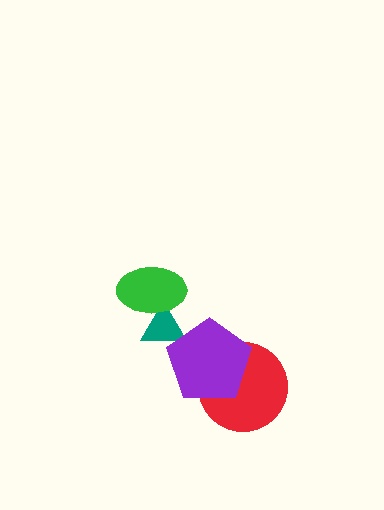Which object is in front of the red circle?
The purple pentagon is in front of the red circle.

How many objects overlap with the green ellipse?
1 object overlaps with the green ellipse.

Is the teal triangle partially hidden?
Yes, it is partially covered by another shape.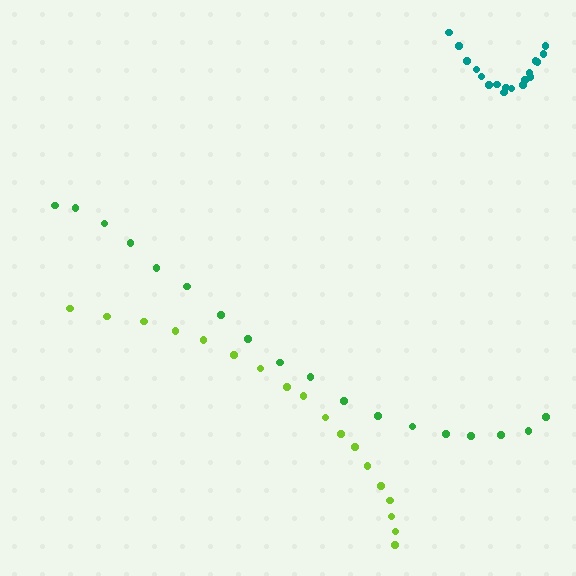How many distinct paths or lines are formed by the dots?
There are 3 distinct paths.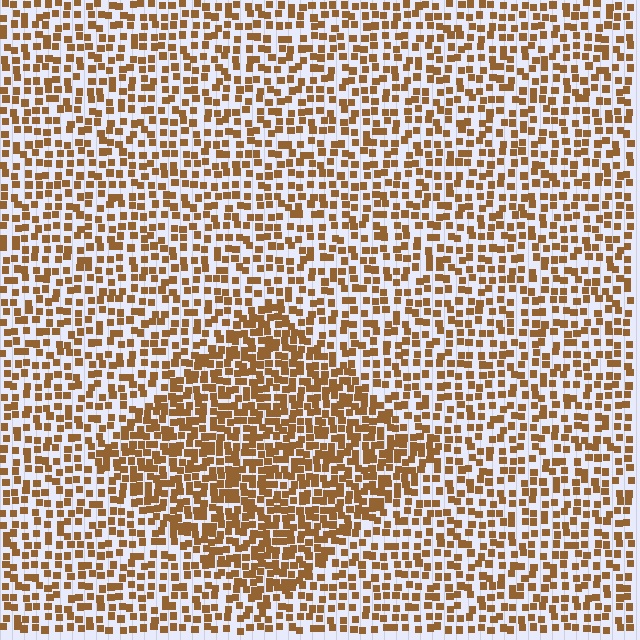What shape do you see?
I see a diamond.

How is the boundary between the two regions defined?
The boundary is defined by a change in element density (approximately 1.7x ratio). All elements are the same color, size, and shape.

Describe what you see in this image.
The image contains small brown elements arranged at two different densities. A diamond-shaped region is visible where the elements are more densely packed than the surrounding area.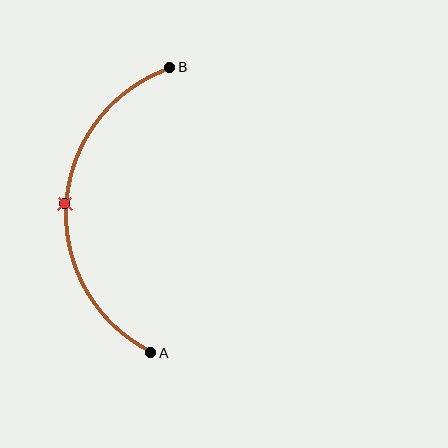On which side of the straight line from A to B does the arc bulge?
The arc bulges to the left of the straight line connecting A and B.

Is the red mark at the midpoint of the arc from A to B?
Yes. The red mark lies on the arc at equal arc-length from both A and B — it is the arc midpoint.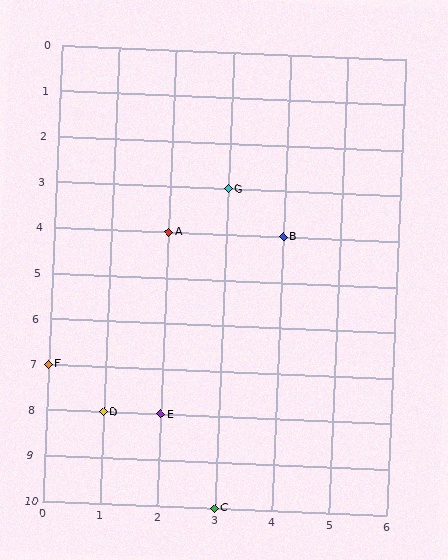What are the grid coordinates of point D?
Point D is at grid coordinates (1, 8).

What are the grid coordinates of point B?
Point B is at grid coordinates (4, 4).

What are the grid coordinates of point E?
Point E is at grid coordinates (2, 8).